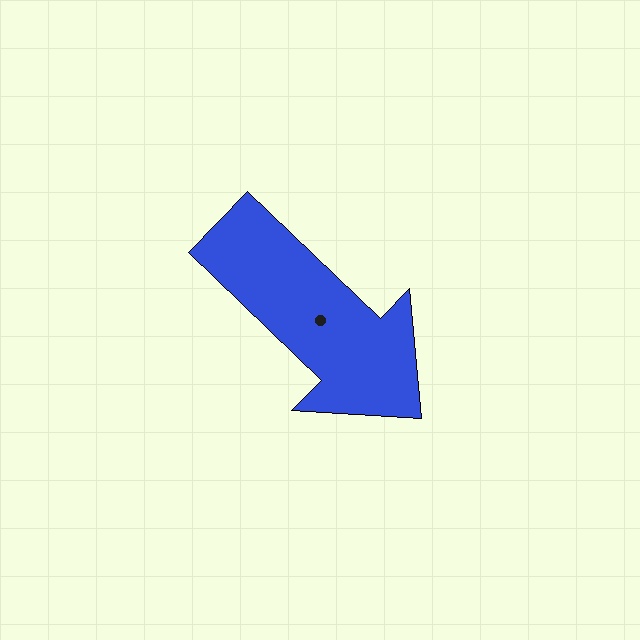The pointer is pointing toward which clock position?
Roughly 4 o'clock.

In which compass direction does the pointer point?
Southeast.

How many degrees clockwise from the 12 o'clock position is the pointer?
Approximately 134 degrees.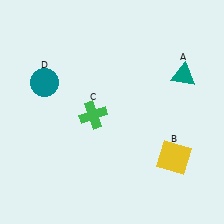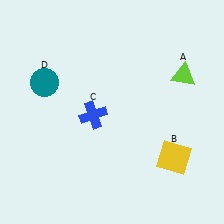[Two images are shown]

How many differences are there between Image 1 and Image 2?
There are 2 differences between the two images.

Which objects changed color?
A changed from teal to lime. C changed from green to blue.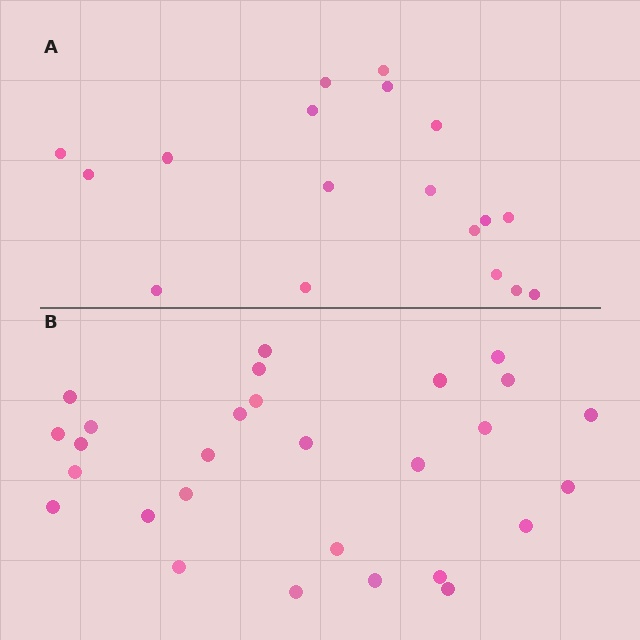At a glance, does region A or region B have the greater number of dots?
Region B (the bottom region) has more dots.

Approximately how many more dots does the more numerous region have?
Region B has roughly 10 or so more dots than region A.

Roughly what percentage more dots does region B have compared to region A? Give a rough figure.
About 55% more.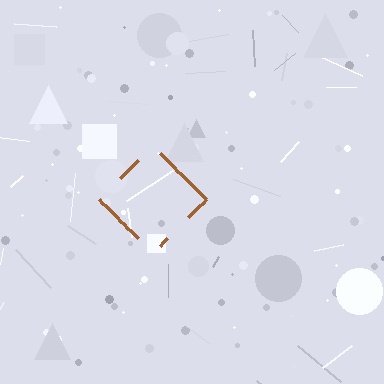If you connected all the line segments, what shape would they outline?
They would outline a diamond.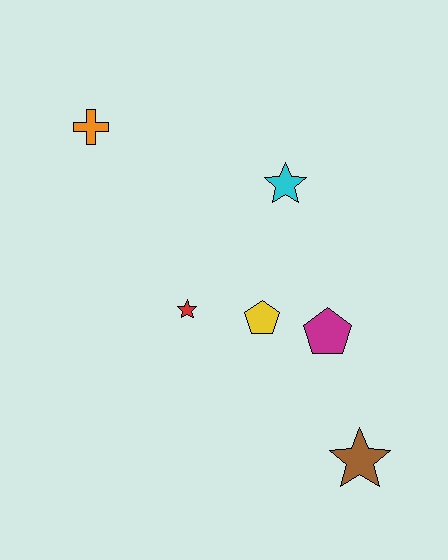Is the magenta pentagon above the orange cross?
No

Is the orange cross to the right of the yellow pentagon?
No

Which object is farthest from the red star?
The brown star is farthest from the red star.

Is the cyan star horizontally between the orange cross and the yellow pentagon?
No